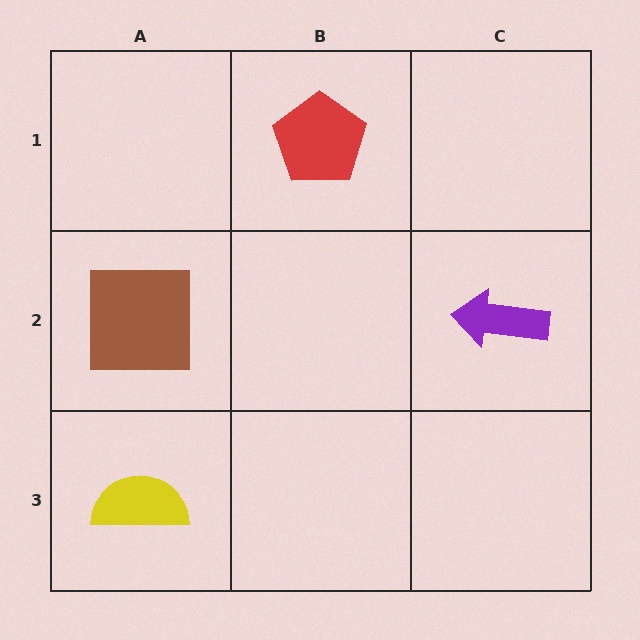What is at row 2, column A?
A brown square.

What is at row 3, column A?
A yellow semicircle.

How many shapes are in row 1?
1 shape.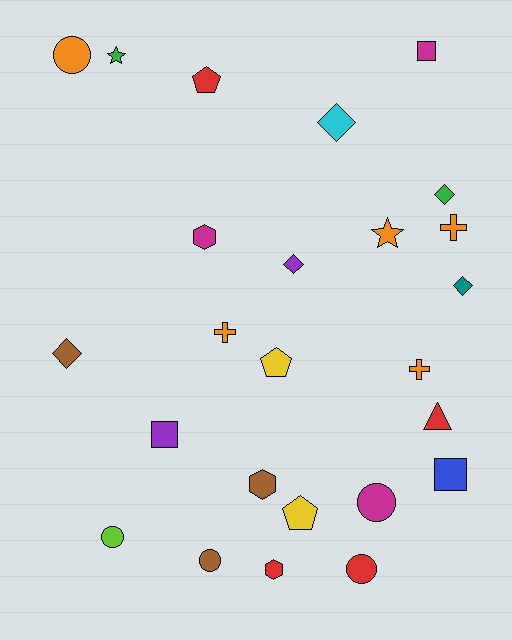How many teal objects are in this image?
There is 1 teal object.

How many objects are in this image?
There are 25 objects.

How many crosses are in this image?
There are 3 crosses.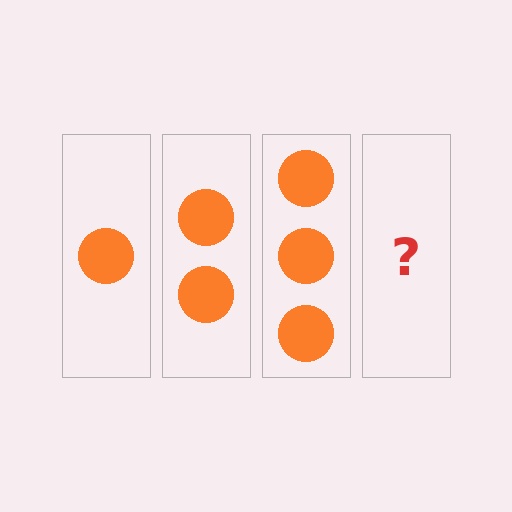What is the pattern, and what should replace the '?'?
The pattern is that each step adds one more circle. The '?' should be 4 circles.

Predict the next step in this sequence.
The next step is 4 circles.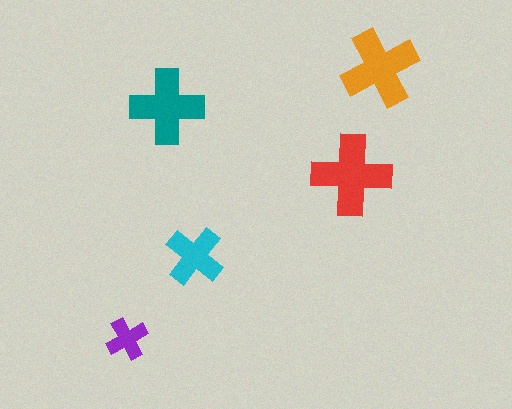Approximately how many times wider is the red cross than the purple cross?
About 2 times wider.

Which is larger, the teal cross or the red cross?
The red one.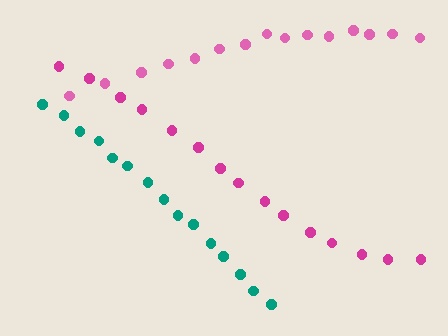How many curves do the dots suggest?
There are 3 distinct paths.